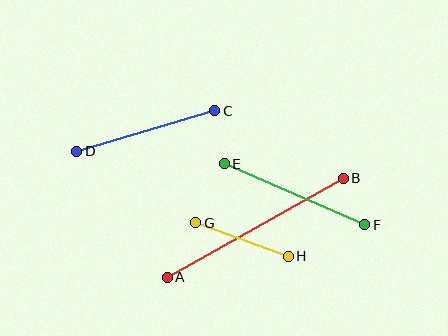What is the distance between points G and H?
The distance is approximately 99 pixels.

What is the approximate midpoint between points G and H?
The midpoint is at approximately (242, 239) pixels.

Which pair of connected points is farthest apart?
Points A and B are farthest apart.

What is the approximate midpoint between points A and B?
The midpoint is at approximately (255, 228) pixels.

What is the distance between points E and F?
The distance is approximately 153 pixels.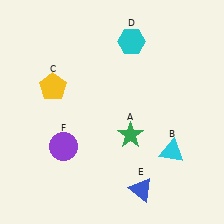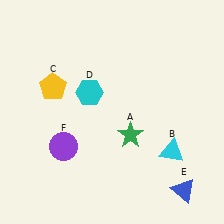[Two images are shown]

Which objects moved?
The objects that moved are: the cyan hexagon (D), the blue triangle (E).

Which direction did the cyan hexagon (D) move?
The cyan hexagon (D) moved down.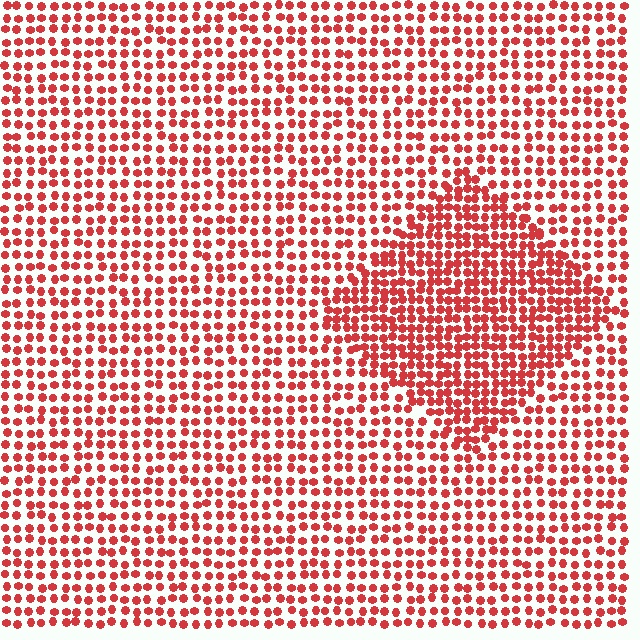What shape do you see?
I see a diamond.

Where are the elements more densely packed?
The elements are more densely packed inside the diamond boundary.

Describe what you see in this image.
The image contains small red elements arranged at two different densities. A diamond-shaped region is visible where the elements are more densely packed than the surrounding area.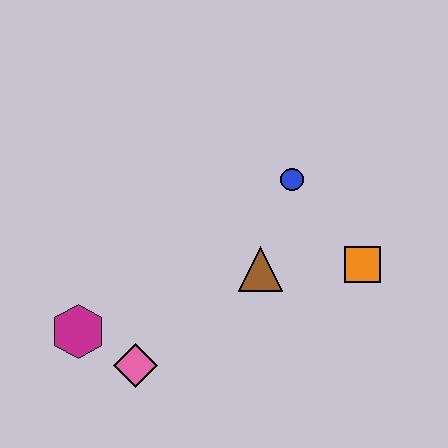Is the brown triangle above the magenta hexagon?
Yes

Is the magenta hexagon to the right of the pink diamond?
No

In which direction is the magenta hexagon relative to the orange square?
The magenta hexagon is to the left of the orange square.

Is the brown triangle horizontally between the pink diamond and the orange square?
Yes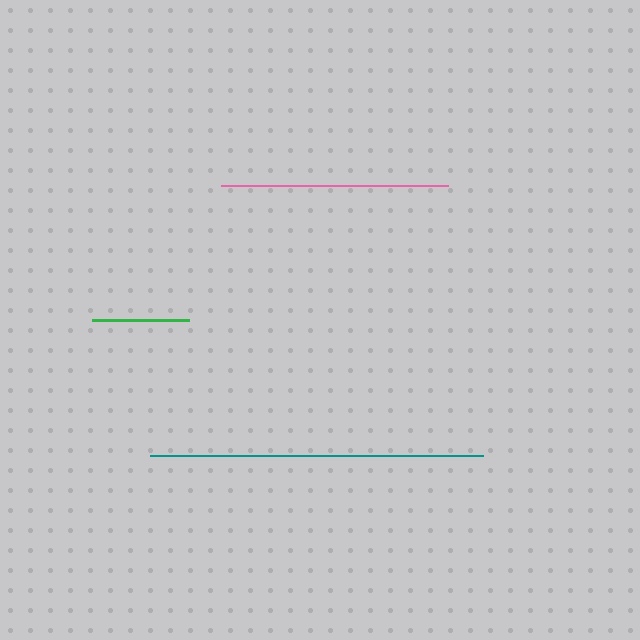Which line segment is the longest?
The teal line is the longest at approximately 333 pixels.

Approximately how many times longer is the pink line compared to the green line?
The pink line is approximately 2.3 times the length of the green line.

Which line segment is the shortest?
The green line is the shortest at approximately 97 pixels.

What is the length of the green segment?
The green segment is approximately 97 pixels long.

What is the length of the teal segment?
The teal segment is approximately 333 pixels long.